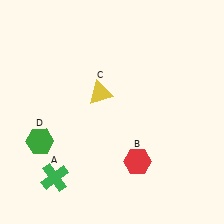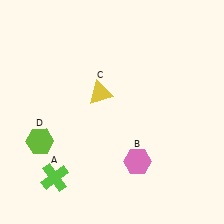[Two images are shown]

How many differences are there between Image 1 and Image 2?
There are 3 differences between the two images.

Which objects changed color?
A changed from green to lime. B changed from red to pink. D changed from green to lime.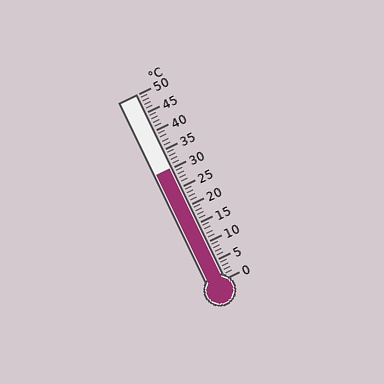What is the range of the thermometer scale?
The thermometer scale ranges from 0°C to 50°C.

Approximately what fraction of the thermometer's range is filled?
The thermometer is filled to approximately 60% of its range.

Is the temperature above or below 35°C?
The temperature is below 35°C.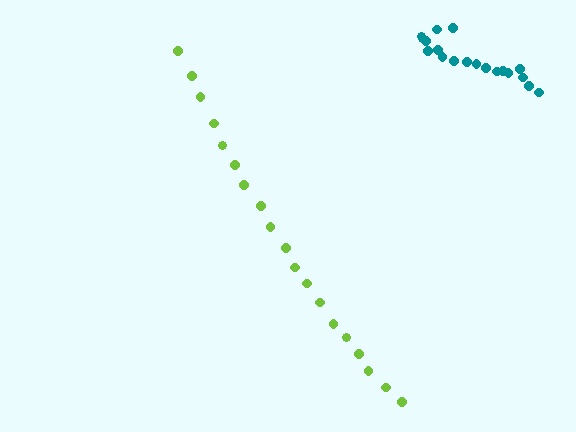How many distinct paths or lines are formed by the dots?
There are 2 distinct paths.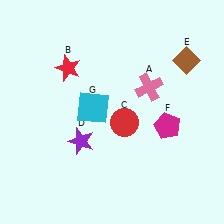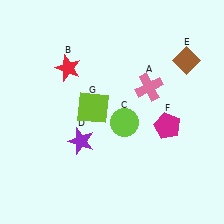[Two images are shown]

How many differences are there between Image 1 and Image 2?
There are 2 differences between the two images.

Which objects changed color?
C changed from red to lime. G changed from cyan to lime.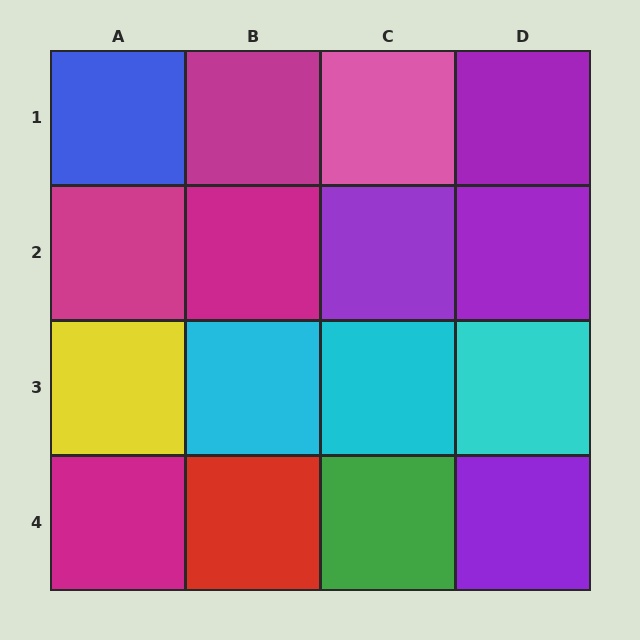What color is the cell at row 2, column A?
Magenta.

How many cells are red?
1 cell is red.